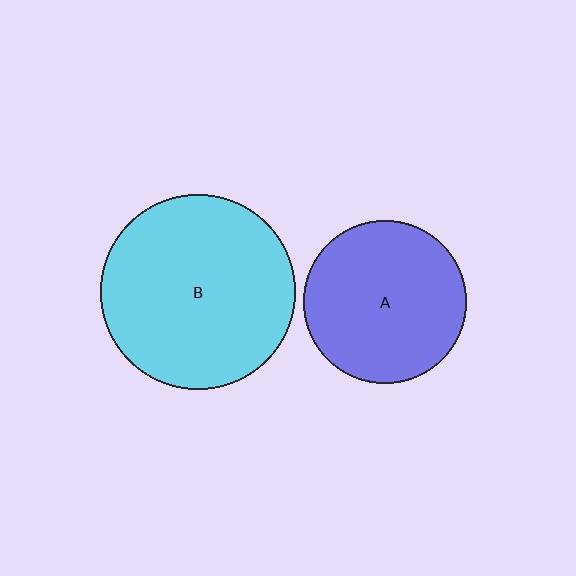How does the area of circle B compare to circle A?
Approximately 1.4 times.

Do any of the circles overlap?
No, none of the circles overlap.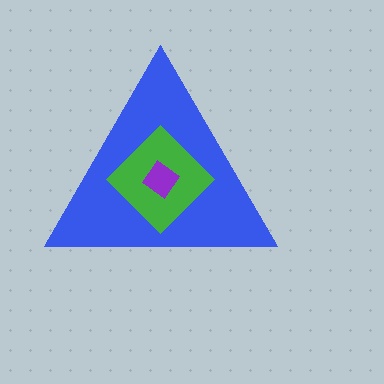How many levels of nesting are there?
3.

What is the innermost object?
The purple diamond.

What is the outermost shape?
The blue triangle.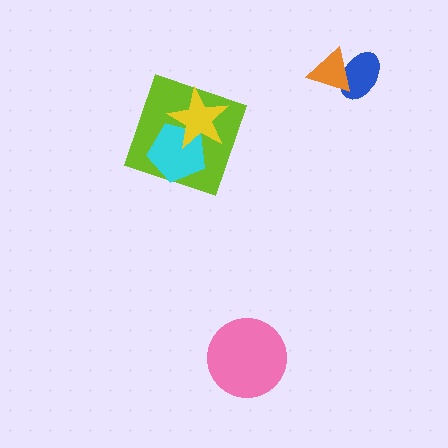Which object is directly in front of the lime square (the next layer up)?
The cyan pentagon is directly in front of the lime square.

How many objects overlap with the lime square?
2 objects overlap with the lime square.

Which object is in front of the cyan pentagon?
The yellow star is in front of the cyan pentagon.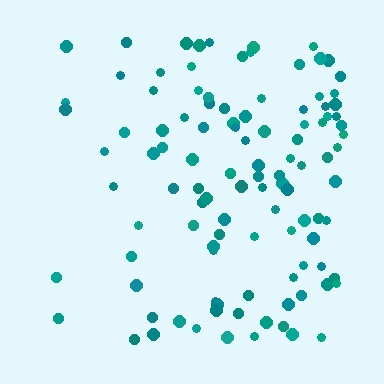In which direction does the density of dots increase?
From left to right, with the right side densest.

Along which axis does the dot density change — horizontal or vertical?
Horizontal.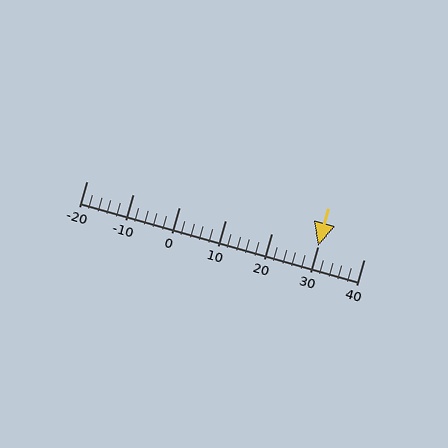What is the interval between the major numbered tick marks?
The major tick marks are spaced 10 units apart.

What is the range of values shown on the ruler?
The ruler shows values from -20 to 40.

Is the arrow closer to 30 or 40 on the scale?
The arrow is closer to 30.